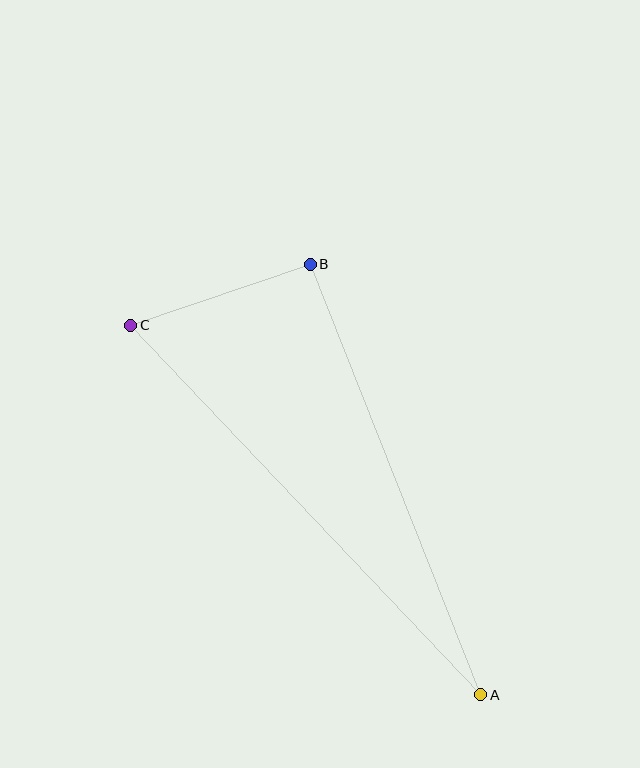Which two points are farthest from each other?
Points A and C are farthest from each other.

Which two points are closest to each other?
Points B and C are closest to each other.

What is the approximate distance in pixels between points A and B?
The distance between A and B is approximately 463 pixels.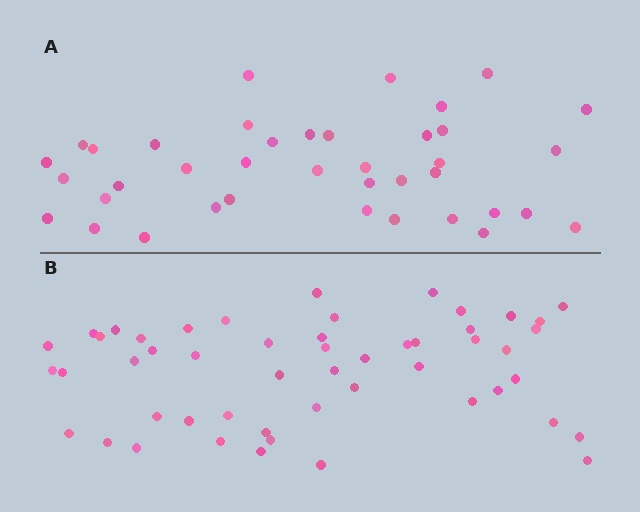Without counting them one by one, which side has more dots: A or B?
Region B (the bottom region) has more dots.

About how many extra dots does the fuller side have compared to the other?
Region B has roughly 12 or so more dots than region A.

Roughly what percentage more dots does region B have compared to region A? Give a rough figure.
About 30% more.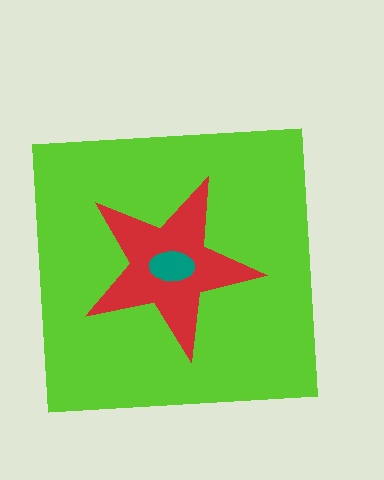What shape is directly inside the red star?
The teal ellipse.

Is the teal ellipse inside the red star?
Yes.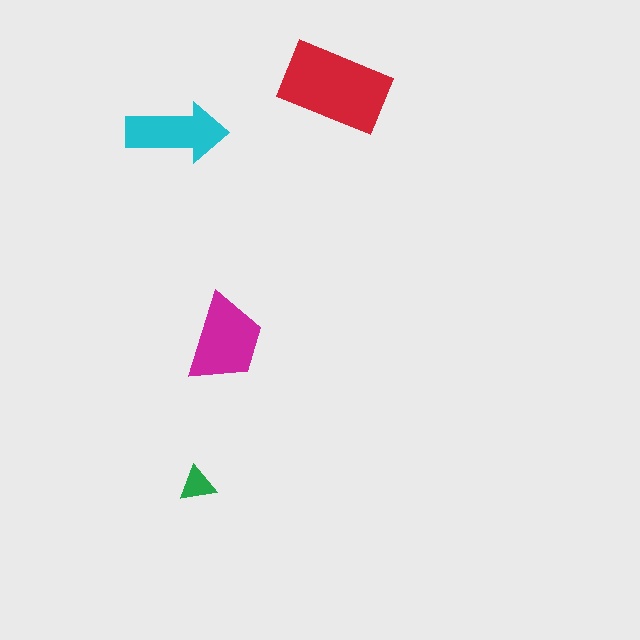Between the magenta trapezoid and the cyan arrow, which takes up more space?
The magenta trapezoid.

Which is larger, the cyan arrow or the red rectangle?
The red rectangle.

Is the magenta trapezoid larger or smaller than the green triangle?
Larger.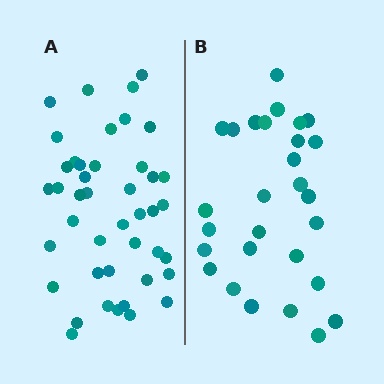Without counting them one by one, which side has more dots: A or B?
Region A (the left region) has more dots.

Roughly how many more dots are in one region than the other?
Region A has approximately 15 more dots than region B.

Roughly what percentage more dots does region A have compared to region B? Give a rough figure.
About 55% more.